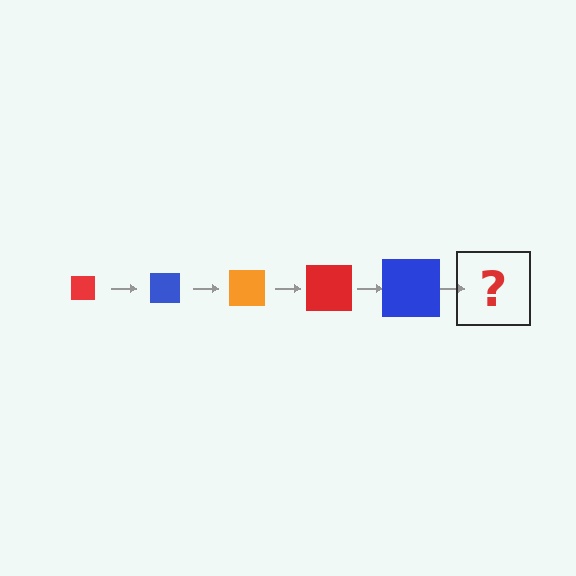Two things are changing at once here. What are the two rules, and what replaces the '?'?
The two rules are that the square grows larger each step and the color cycles through red, blue, and orange. The '?' should be an orange square, larger than the previous one.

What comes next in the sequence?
The next element should be an orange square, larger than the previous one.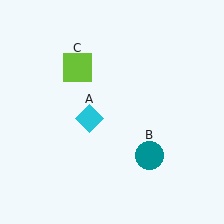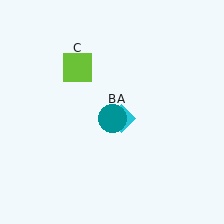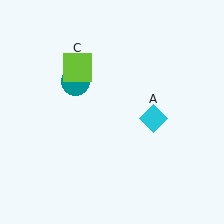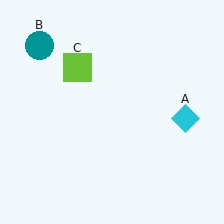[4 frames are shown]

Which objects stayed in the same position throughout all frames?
Lime square (object C) remained stationary.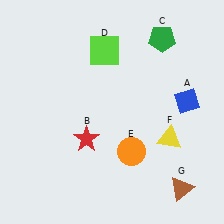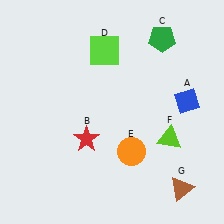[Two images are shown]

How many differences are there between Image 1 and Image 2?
There is 1 difference between the two images.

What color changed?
The triangle (F) changed from yellow in Image 1 to lime in Image 2.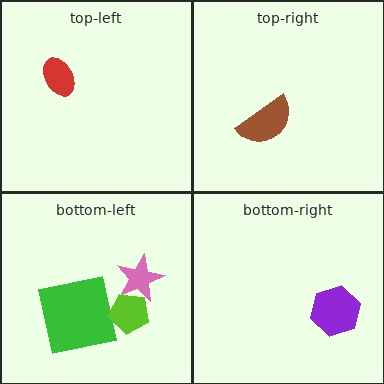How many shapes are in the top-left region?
1.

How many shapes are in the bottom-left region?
3.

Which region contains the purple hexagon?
The bottom-right region.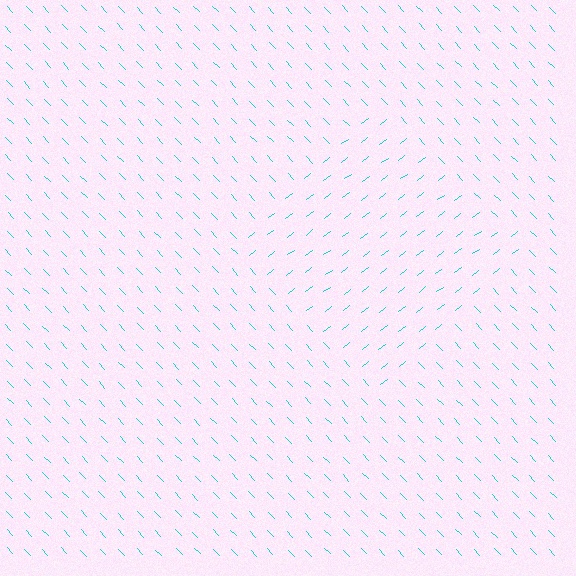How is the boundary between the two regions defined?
The boundary is defined purely by a change in line orientation (approximately 84 degrees difference). All lines are the same color and thickness.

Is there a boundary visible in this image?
Yes, there is a texture boundary formed by a change in line orientation.